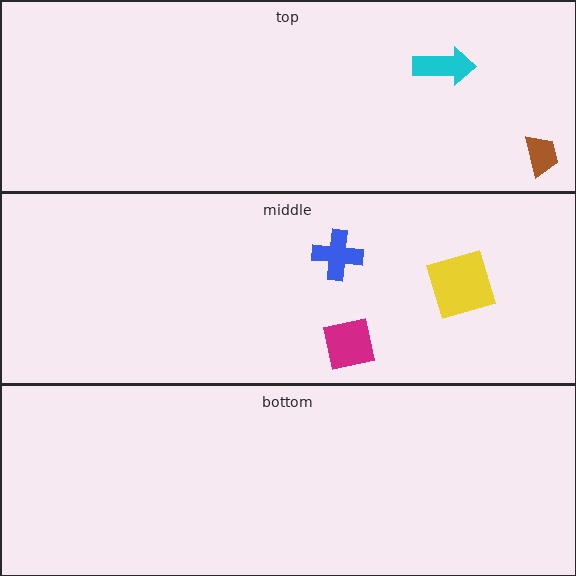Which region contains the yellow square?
The middle region.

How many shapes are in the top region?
2.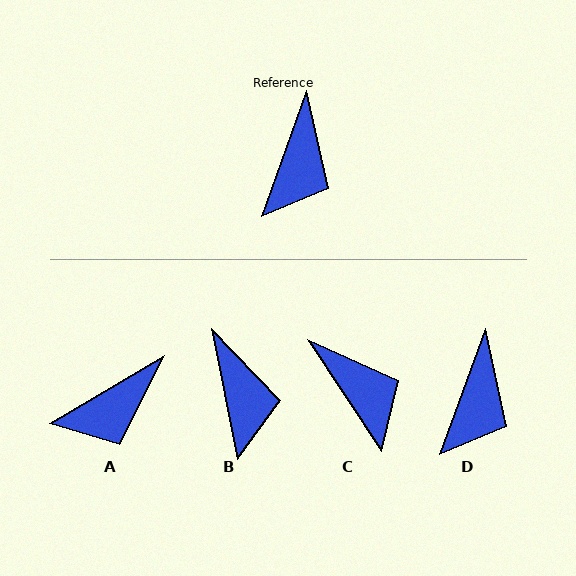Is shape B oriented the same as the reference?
No, it is off by about 31 degrees.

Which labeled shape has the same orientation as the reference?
D.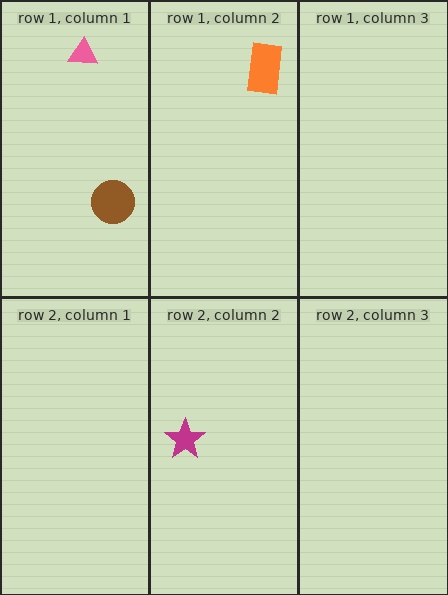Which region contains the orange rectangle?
The row 1, column 2 region.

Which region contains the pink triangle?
The row 1, column 1 region.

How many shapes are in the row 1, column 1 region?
2.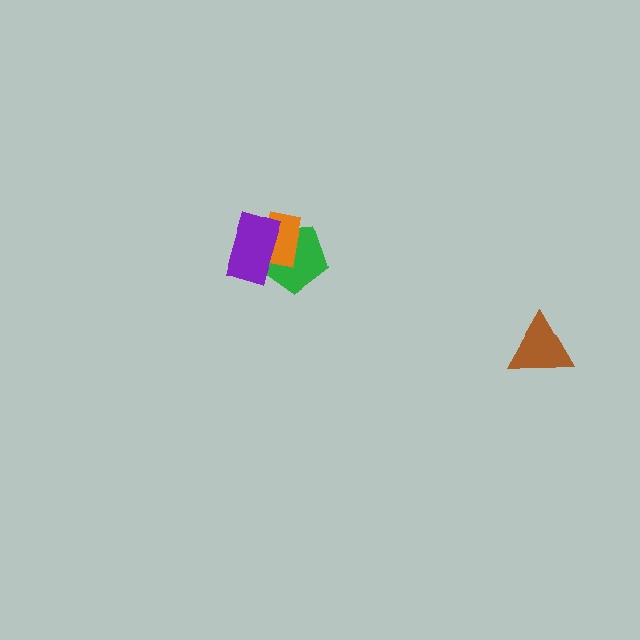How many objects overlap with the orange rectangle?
2 objects overlap with the orange rectangle.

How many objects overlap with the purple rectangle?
2 objects overlap with the purple rectangle.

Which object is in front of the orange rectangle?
The purple rectangle is in front of the orange rectangle.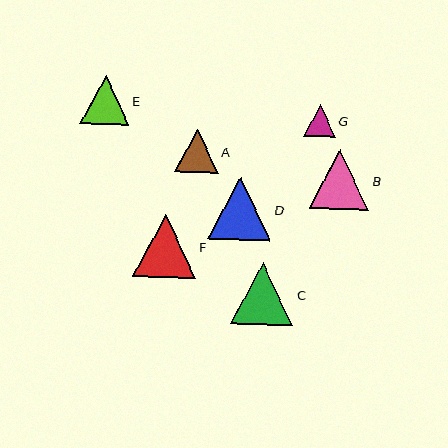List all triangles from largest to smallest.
From largest to smallest: D, F, C, B, E, A, G.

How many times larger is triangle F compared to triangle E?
Triangle F is approximately 1.3 times the size of triangle E.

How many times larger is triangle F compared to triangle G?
Triangle F is approximately 2.0 times the size of triangle G.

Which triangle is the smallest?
Triangle G is the smallest with a size of approximately 32 pixels.